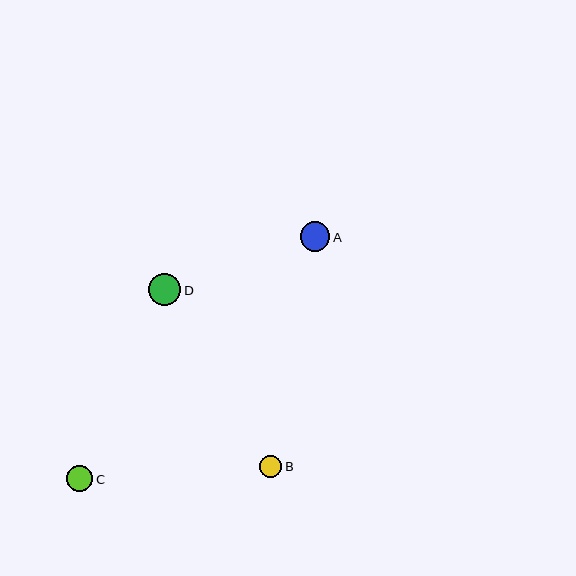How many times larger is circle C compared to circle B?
Circle C is approximately 1.2 times the size of circle B.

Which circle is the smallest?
Circle B is the smallest with a size of approximately 22 pixels.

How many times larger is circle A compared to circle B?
Circle A is approximately 1.3 times the size of circle B.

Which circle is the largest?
Circle D is the largest with a size of approximately 32 pixels.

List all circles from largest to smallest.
From largest to smallest: D, A, C, B.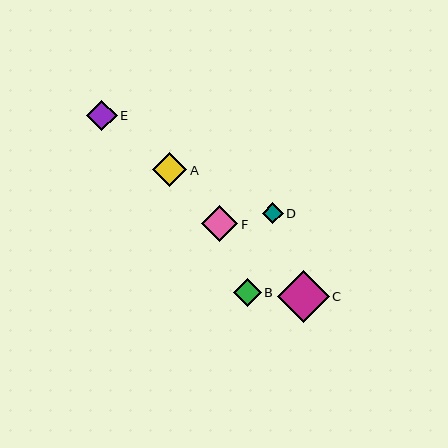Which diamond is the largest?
Diamond C is the largest with a size of approximately 52 pixels.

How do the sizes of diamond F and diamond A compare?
Diamond F and diamond A are approximately the same size.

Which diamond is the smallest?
Diamond D is the smallest with a size of approximately 21 pixels.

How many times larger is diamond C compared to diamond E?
Diamond C is approximately 1.7 times the size of diamond E.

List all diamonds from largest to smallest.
From largest to smallest: C, F, A, E, B, D.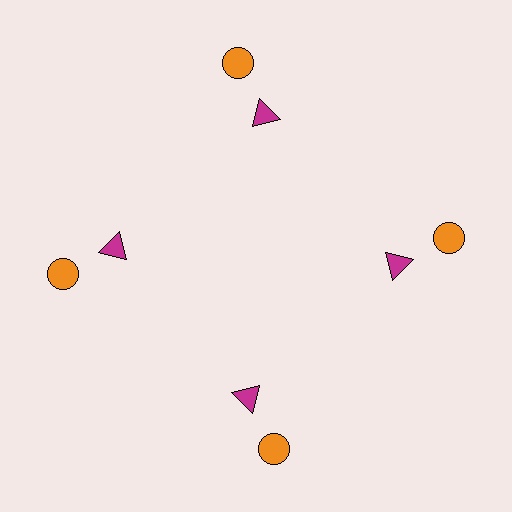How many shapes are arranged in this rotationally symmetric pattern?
There are 8 shapes, arranged in 4 groups of 2.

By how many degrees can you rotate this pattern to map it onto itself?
The pattern maps onto itself every 90 degrees of rotation.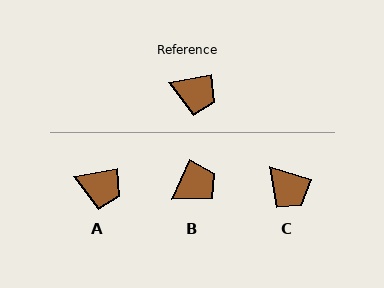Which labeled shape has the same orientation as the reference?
A.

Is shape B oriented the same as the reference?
No, it is off by about 54 degrees.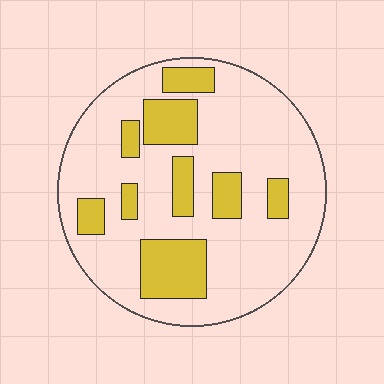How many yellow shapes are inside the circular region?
9.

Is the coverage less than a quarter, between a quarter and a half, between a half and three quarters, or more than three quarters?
Less than a quarter.